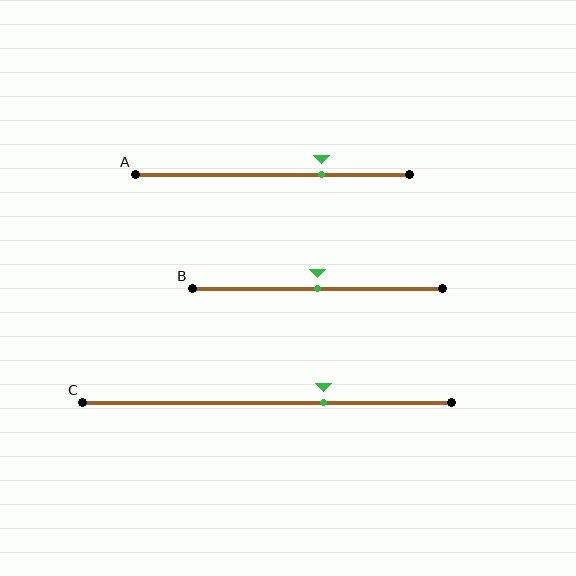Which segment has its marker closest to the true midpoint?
Segment B has its marker closest to the true midpoint.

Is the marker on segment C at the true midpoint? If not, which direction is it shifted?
No, the marker on segment C is shifted to the right by about 15% of the segment length.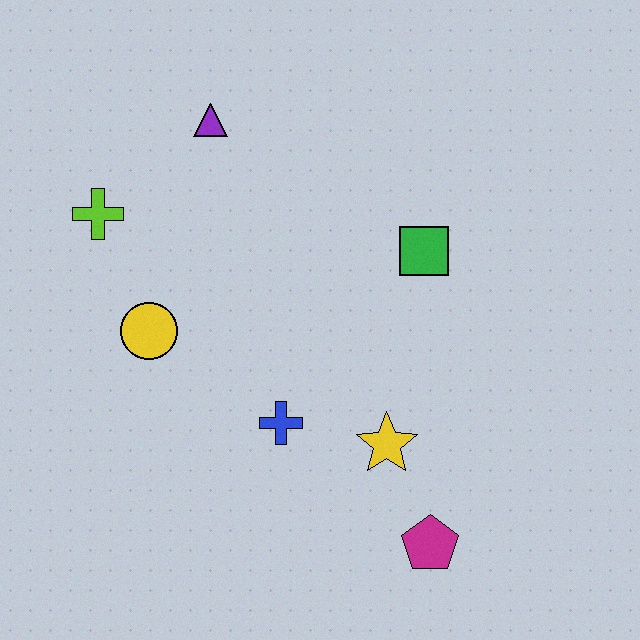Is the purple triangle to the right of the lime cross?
Yes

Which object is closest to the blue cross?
The yellow star is closest to the blue cross.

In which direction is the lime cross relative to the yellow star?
The lime cross is to the left of the yellow star.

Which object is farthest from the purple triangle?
The magenta pentagon is farthest from the purple triangle.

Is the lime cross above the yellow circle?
Yes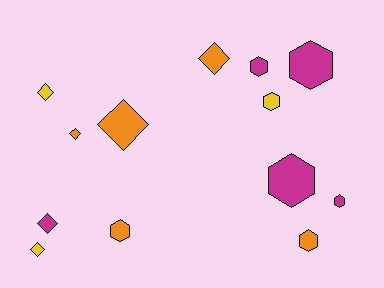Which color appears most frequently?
Magenta, with 5 objects.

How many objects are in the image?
There are 13 objects.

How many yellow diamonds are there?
There are 2 yellow diamonds.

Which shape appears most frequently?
Hexagon, with 7 objects.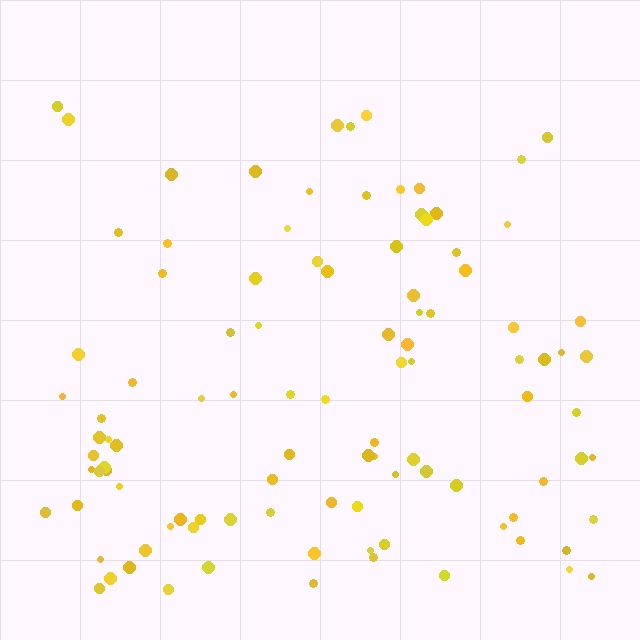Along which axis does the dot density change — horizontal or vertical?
Vertical.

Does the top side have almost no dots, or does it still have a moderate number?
Still a moderate number, just noticeably fewer than the bottom.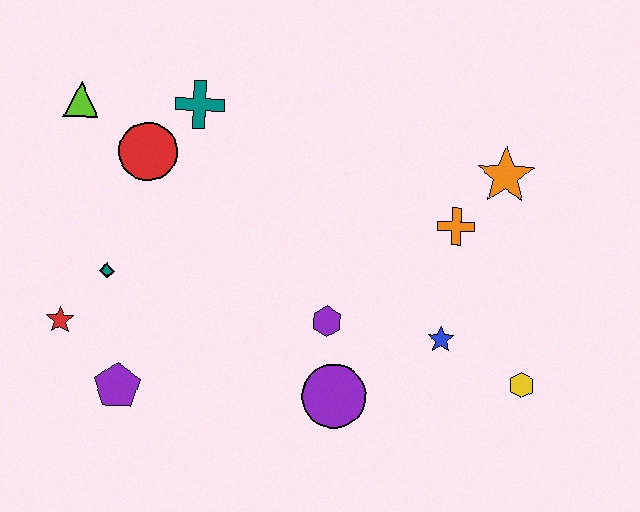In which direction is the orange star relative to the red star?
The orange star is to the right of the red star.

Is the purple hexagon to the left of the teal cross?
No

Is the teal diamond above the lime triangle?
No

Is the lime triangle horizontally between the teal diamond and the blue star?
No